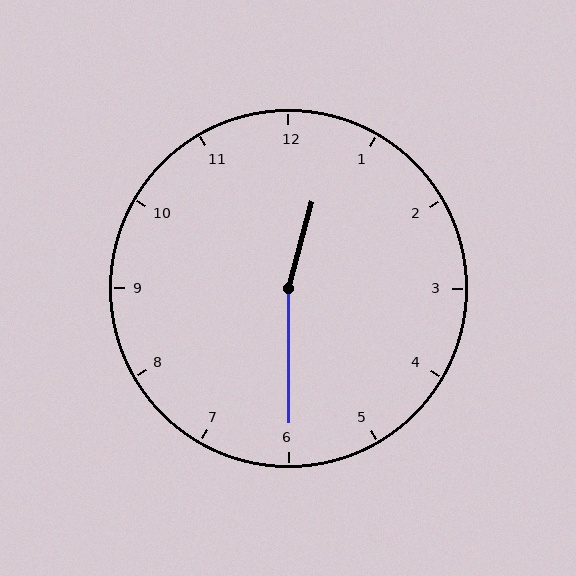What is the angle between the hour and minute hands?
Approximately 165 degrees.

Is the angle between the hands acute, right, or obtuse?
It is obtuse.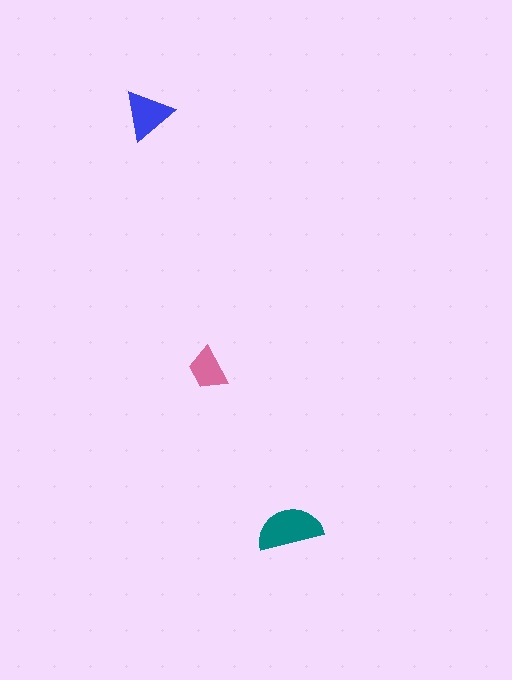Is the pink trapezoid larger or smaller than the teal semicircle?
Smaller.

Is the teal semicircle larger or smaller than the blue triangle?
Larger.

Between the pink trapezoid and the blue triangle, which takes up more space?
The blue triangle.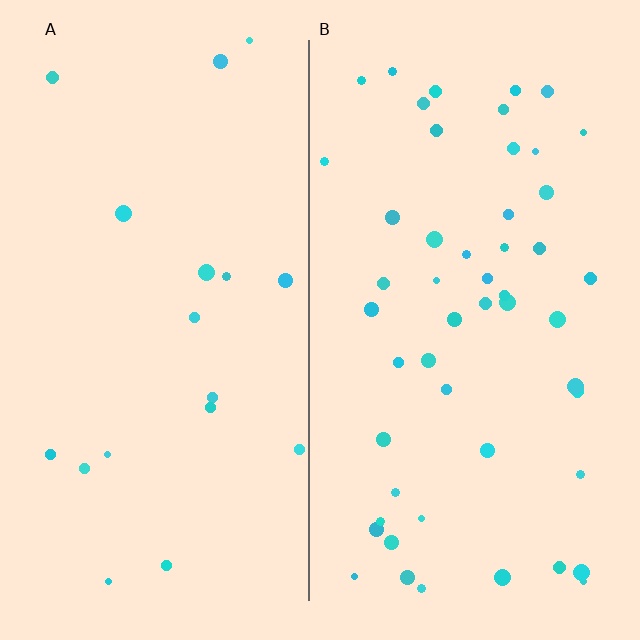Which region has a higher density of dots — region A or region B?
B (the right).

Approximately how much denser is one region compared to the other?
Approximately 2.9× — region B over region A.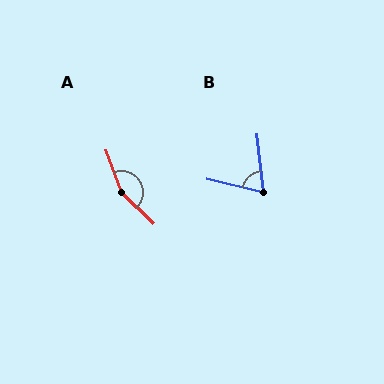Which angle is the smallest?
B, at approximately 70 degrees.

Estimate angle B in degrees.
Approximately 70 degrees.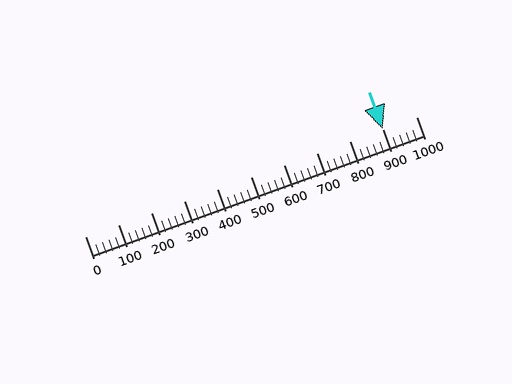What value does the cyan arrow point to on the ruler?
The cyan arrow points to approximately 900.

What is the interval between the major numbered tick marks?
The major tick marks are spaced 100 units apart.